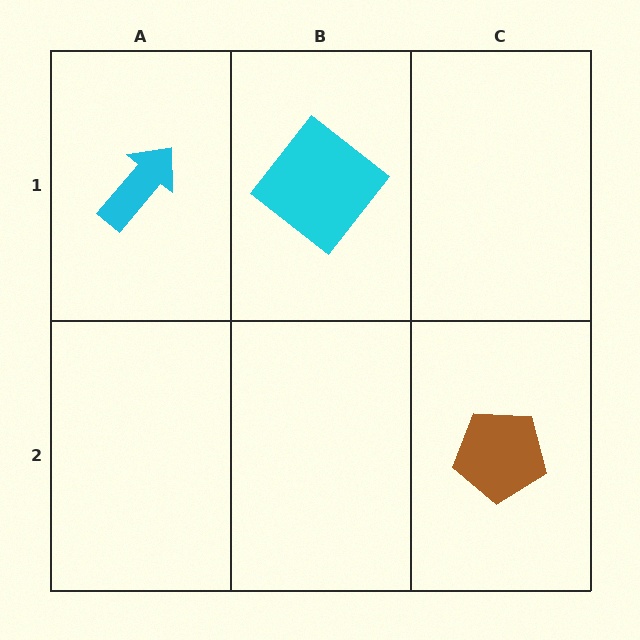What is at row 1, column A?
A cyan arrow.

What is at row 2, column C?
A brown pentagon.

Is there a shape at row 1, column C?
No, that cell is empty.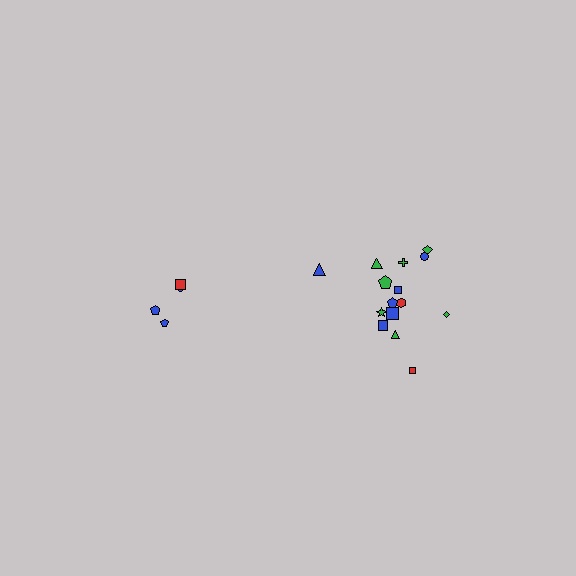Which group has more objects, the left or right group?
The right group.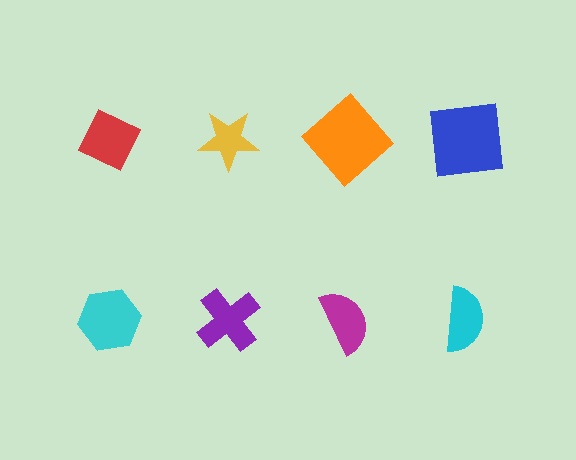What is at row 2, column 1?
A cyan hexagon.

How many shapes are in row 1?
4 shapes.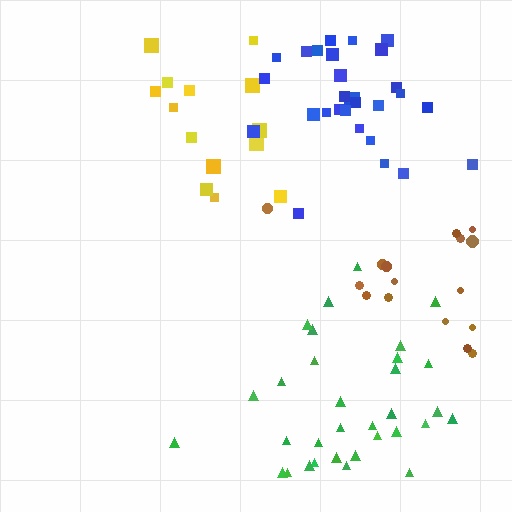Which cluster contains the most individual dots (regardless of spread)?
Green (32).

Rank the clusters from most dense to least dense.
blue, green, brown, yellow.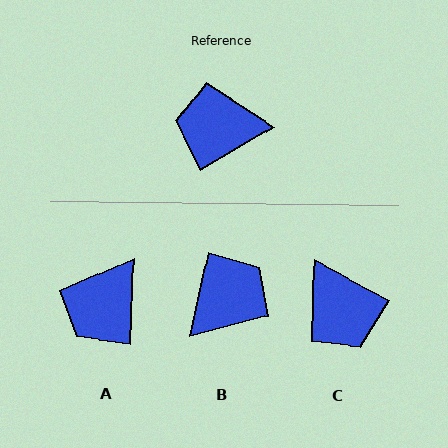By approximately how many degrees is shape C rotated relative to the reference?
Approximately 121 degrees counter-clockwise.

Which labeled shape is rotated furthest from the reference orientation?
B, about 133 degrees away.